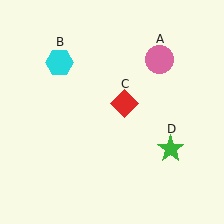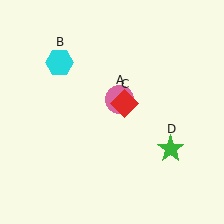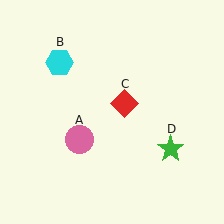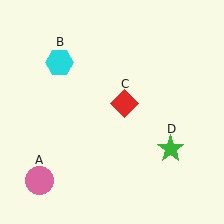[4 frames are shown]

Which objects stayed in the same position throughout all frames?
Cyan hexagon (object B) and red diamond (object C) and green star (object D) remained stationary.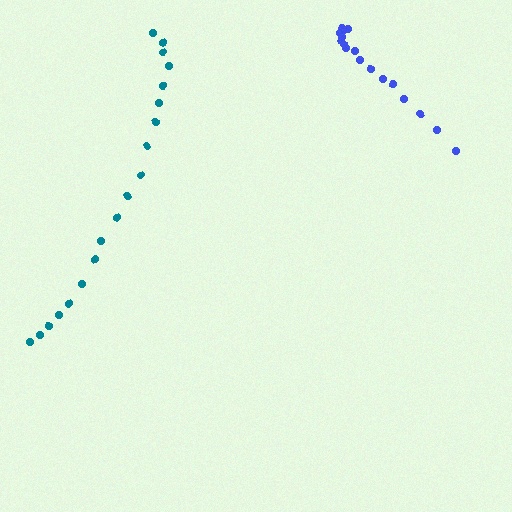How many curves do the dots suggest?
There are 2 distinct paths.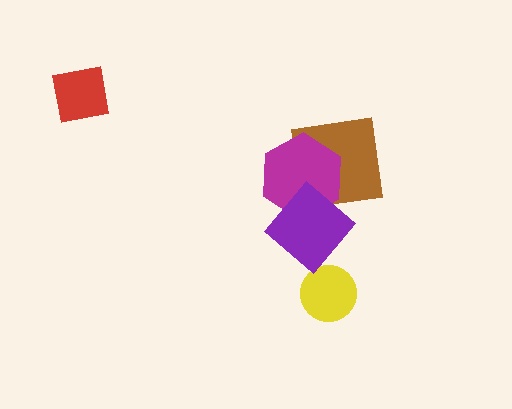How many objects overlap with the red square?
0 objects overlap with the red square.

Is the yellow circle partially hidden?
No, no other shape covers it.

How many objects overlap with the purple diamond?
2 objects overlap with the purple diamond.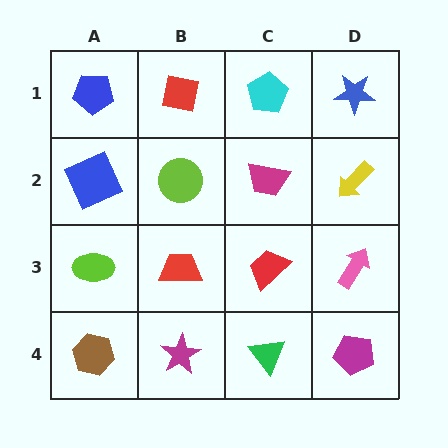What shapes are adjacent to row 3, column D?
A yellow arrow (row 2, column D), a magenta pentagon (row 4, column D), a red trapezoid (row 3, column C).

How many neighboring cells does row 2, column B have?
4.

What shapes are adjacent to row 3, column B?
A lime circle (row 2, column B), a magenta star (row 4, column B), a lime ellipse (row 3, column A), a red trapezoid (row 3, column C).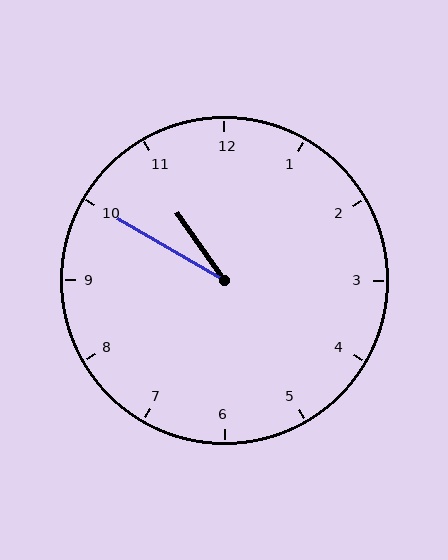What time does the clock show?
10:50.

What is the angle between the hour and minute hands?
Approximately 25 degrees.